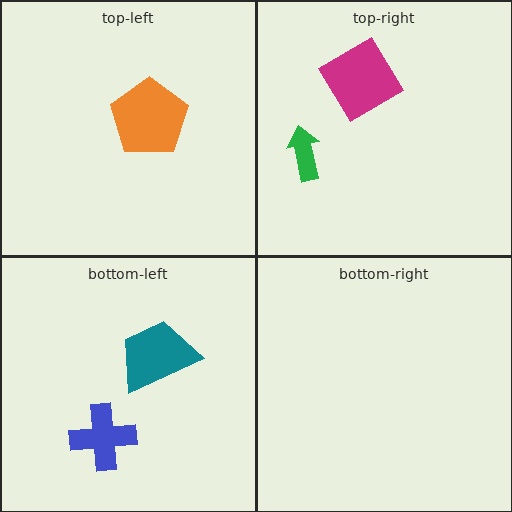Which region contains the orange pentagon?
The top-left region.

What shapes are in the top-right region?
The magenta diamond, the green arrow.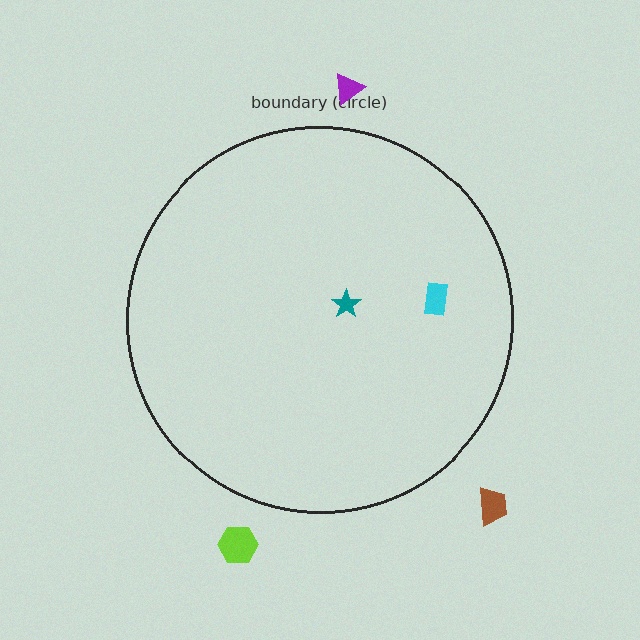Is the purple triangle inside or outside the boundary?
Outside.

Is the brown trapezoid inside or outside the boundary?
Outside.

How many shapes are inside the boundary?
2 inside, 3 outside.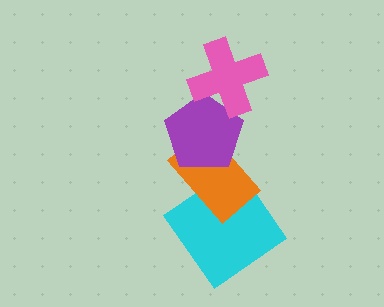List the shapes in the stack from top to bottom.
From top to bottom: the pink cross, the purple pentagon, the orange rectangle, the cyan diamond.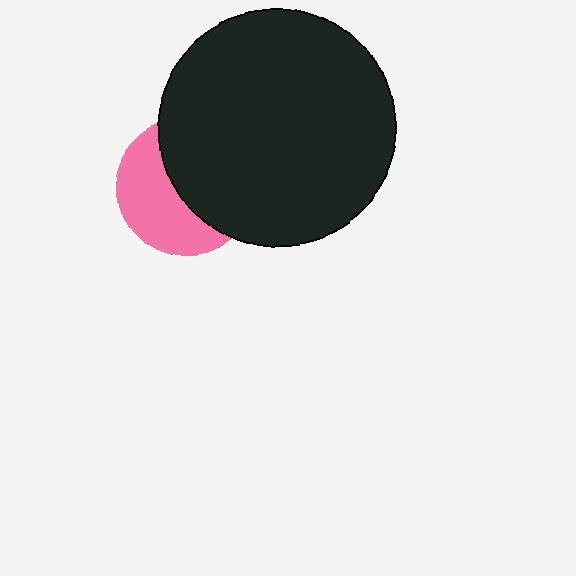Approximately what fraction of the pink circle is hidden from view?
Roughly 53% of the pink circle is hidden behind the black circle.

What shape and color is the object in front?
The object in front is a black circle.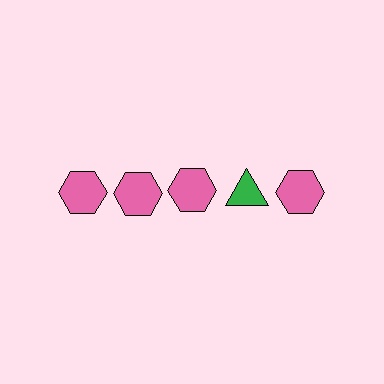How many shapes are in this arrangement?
There are 5 shapes arranged in a grid pattern.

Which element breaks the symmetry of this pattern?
The green triangle in the top row, second from right column breaks the symmetry. All other shapes are pink hexagons.